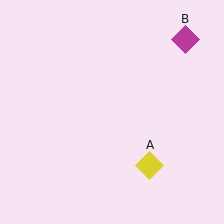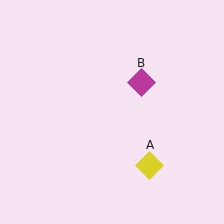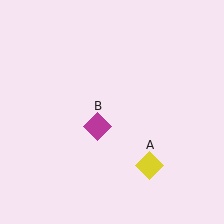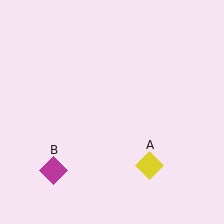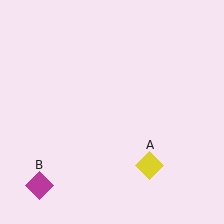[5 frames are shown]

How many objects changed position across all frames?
1 object changed position: magenta diamond (object B).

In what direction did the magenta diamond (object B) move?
The magenta diamond (object B) moved down and to the left.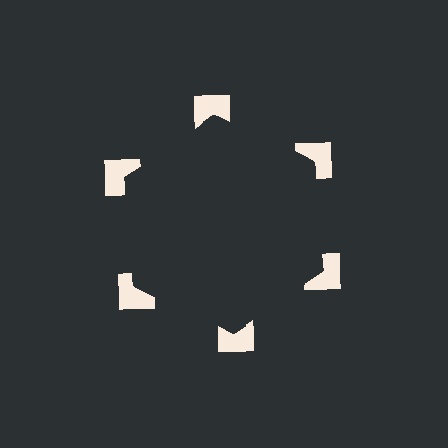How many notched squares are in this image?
There are 6 — one at each vertex of the illusory hexagon.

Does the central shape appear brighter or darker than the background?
It typically appears slightly darker than the background, even though no actual brightness change is drawn.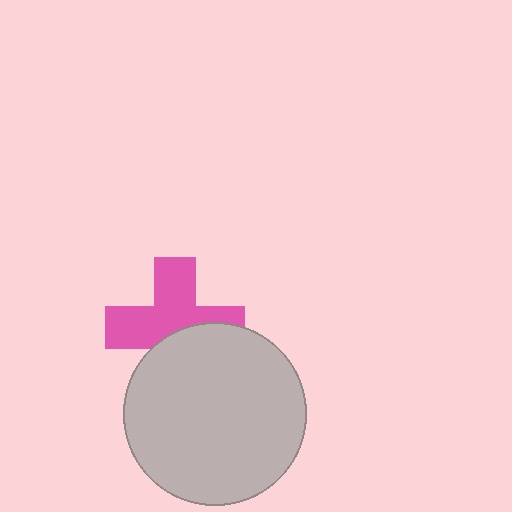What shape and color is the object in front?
The object in front is a light gray circle.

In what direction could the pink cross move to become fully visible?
The pink cross could move up. That would shift it out from behind the light gray circle entirely.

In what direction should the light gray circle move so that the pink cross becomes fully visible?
The light gray circle should move down. That is the shortest direction to clear the overlap and leave the pink cross fully visible.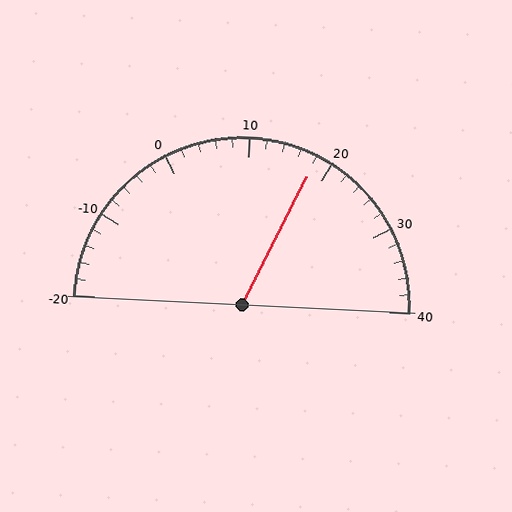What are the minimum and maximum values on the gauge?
The gauge ranges from -20 to 40.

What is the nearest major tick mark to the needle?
The nearest major tick mark is 20.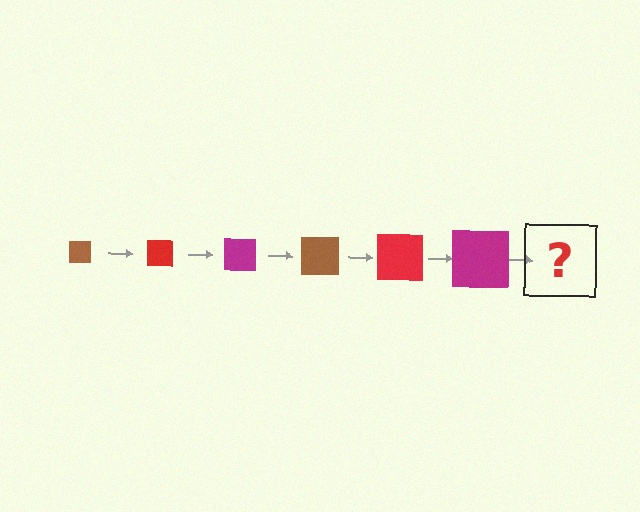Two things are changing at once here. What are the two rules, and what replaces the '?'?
The two rules are that the square grows larger each step and the color cycles through brown, red, and magenta. The '?' should be a brown square, larger than the previous one.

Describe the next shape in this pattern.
It should be a brown square, larger than the previous one.